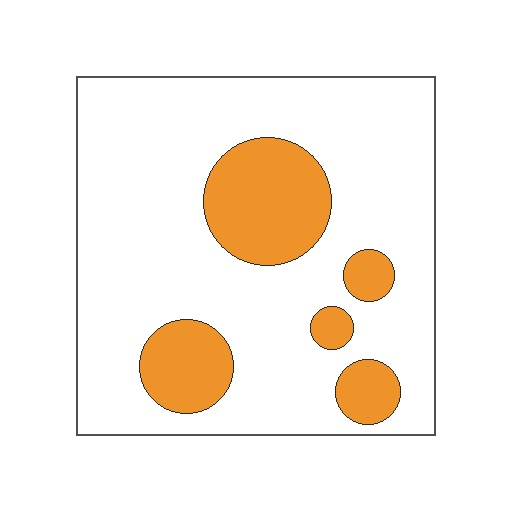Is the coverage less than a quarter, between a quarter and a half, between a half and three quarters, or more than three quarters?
Less than a quarter.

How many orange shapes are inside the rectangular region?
5.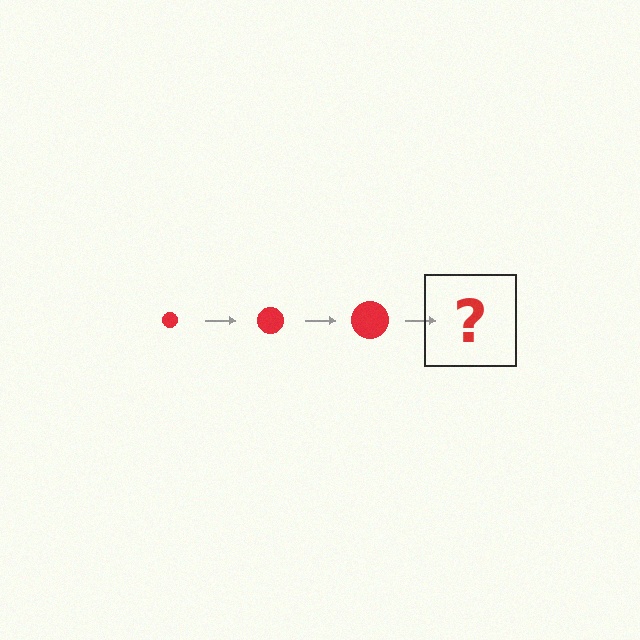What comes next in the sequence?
The next element should be a red circle, larger than the previous one.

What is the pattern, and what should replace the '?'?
The pattern is that the circle gets progressively larger each step. The '?' should be a red circle, larger than the previous one.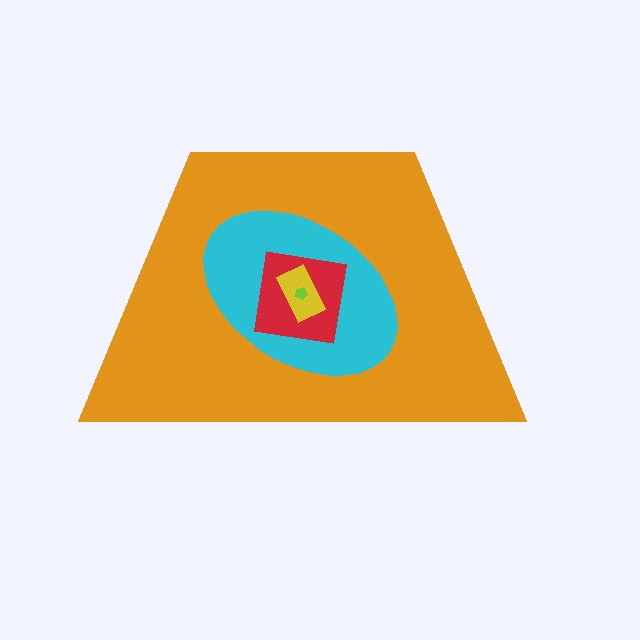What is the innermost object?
The lime pentagon.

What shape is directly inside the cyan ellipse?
The red square.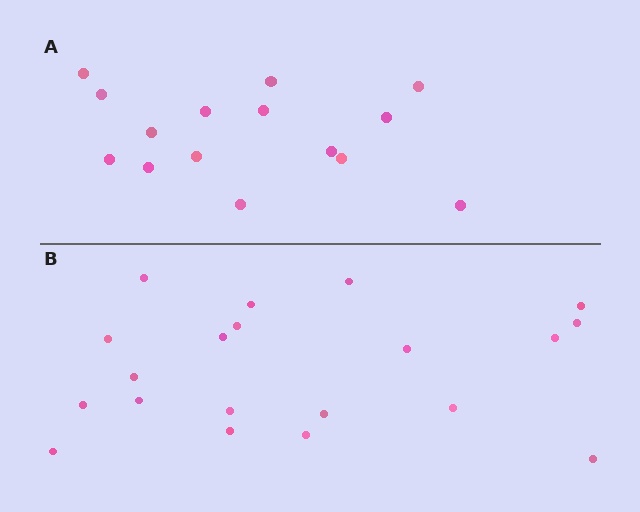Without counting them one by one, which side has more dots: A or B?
Region B (the bottom region) has more dots.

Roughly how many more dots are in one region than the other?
Region B has about 5 more dots than region A.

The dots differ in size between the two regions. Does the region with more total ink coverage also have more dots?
No. Region A has more total ink coverage because its dots are larger, but region B actually contains more individual dots. Total area can be misleading — the number of items is what matters here.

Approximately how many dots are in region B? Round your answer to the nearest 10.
About 20 dots.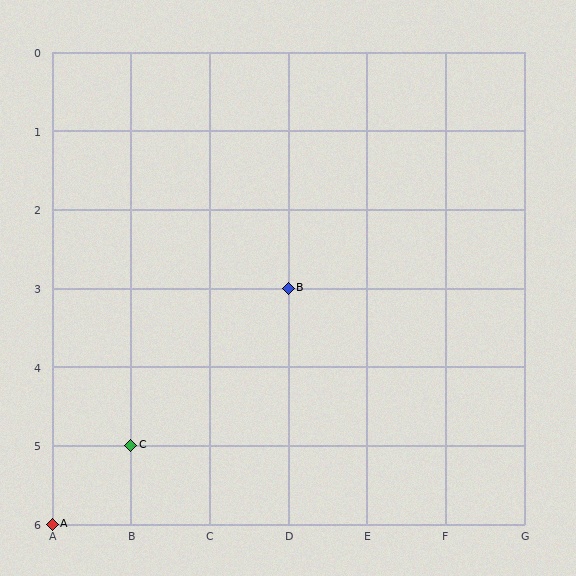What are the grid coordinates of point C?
Point C is at grid coordinates (B, 5).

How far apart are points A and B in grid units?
Points A and B are 3 columns and 3 rows apart (about 4.2 grid units diagonally).